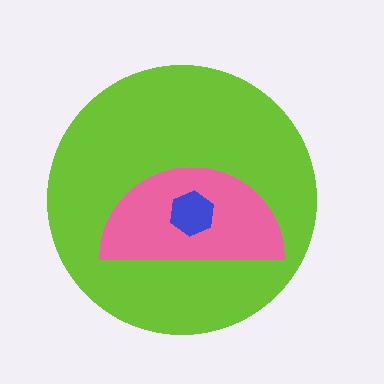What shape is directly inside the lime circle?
The pink semicircle.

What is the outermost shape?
The lime circle.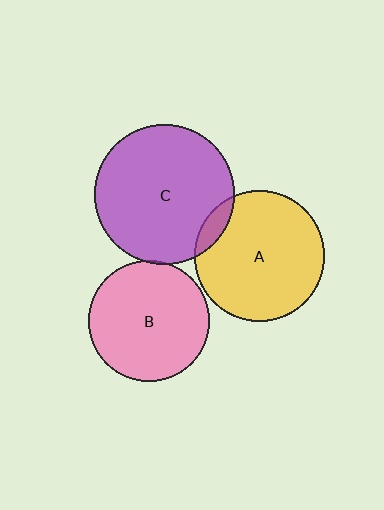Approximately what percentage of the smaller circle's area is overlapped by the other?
Approximately 10%.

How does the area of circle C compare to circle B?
Approximately 1.4 times.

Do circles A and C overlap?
Yes.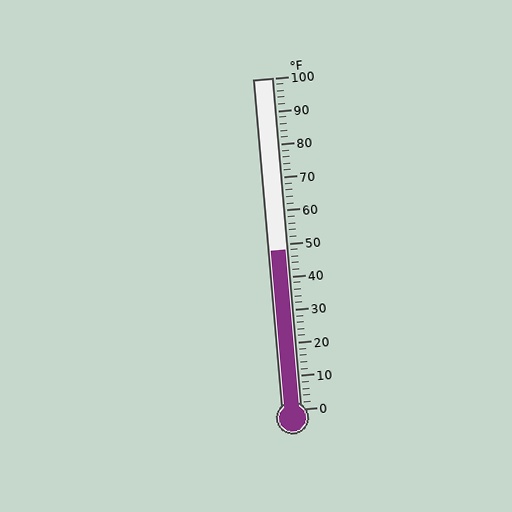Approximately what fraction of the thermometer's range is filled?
The thermometer is filled to approximately 50% of its range.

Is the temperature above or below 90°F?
The temperature is below 90°F.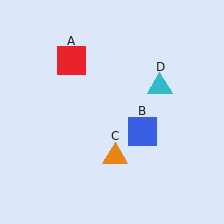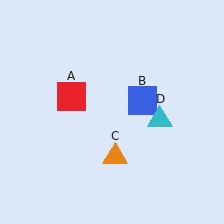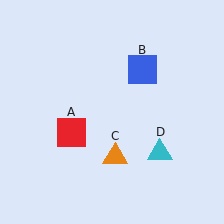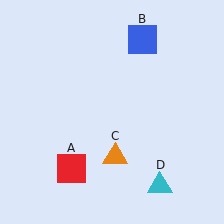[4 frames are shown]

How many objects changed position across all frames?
3 objects changed position: red square (object A), blue square (object B), cyan triangle (object D).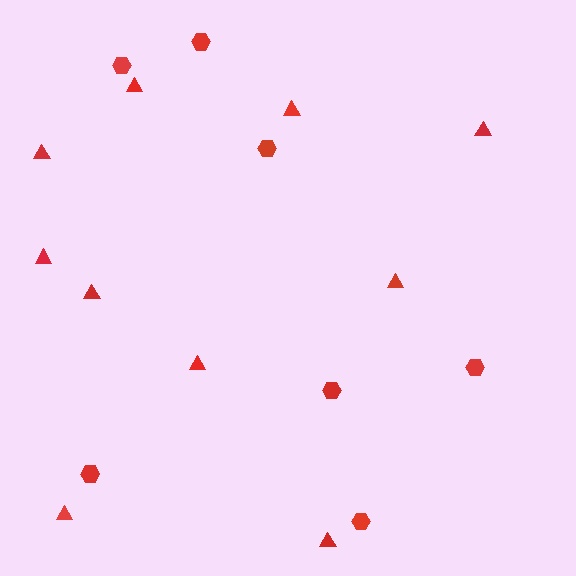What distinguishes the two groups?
There are 2 groups: one group of triangles (10) and one group of hexagons (7).